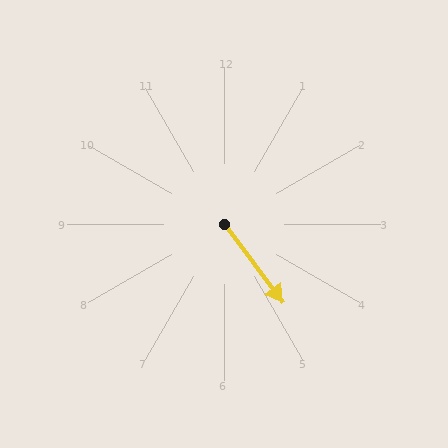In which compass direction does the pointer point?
Southeast.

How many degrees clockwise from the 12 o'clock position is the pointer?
Approximately 143 degrees.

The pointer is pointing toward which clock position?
Roughly 5 o'clock.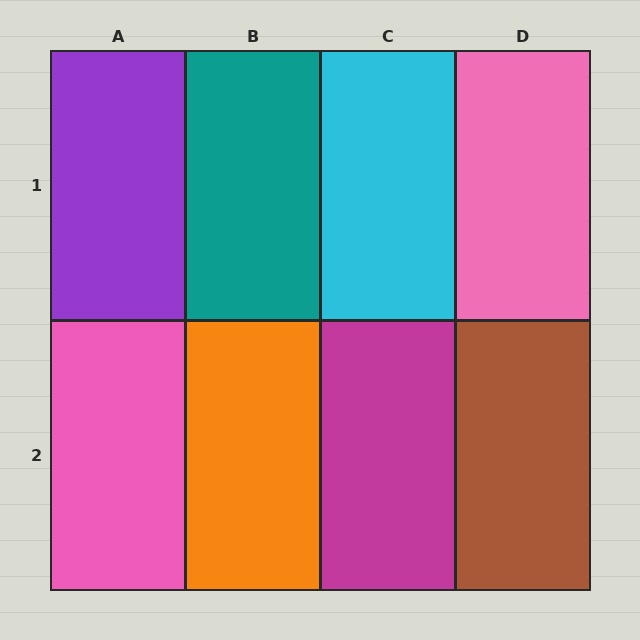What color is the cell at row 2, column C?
Magenta.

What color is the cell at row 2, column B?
Orange.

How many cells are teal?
1 cell is teal.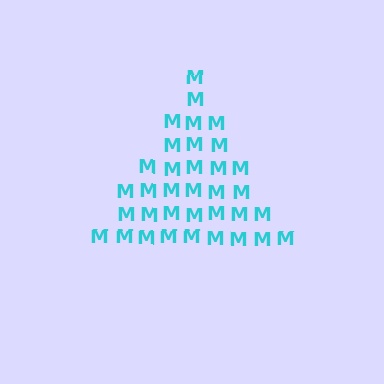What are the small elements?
The small elements are letter M's.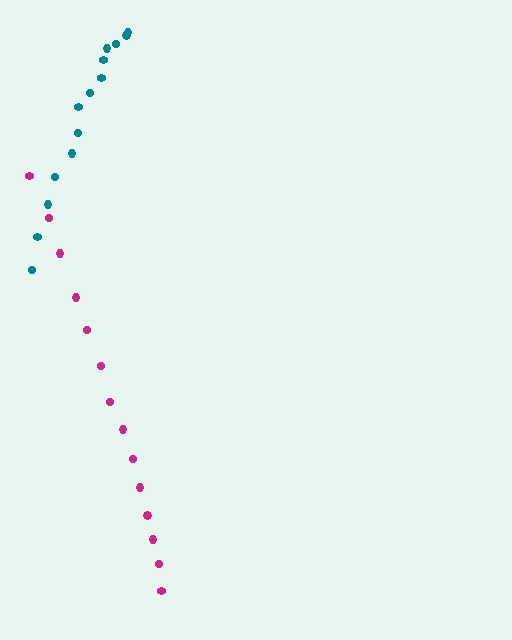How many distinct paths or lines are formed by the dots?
There are 2 distinct paths.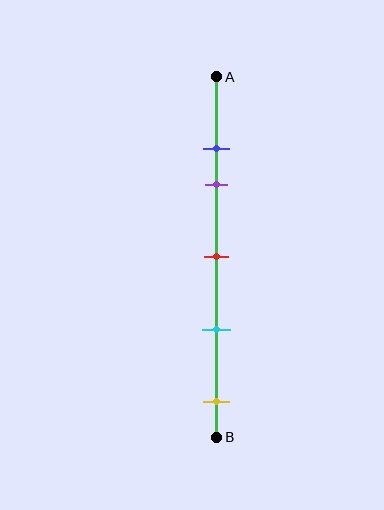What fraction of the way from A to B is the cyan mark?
The cyan mark is approximately 70% (0.7) of the way from A to B.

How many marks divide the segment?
There are 5 marks dividing the segment.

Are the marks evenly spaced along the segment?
No, the marks are not evenly spaced.